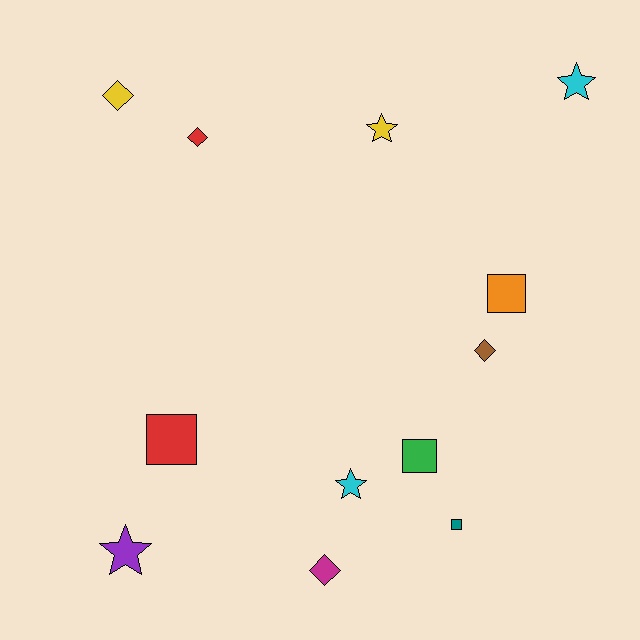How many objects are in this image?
There are 12 objects.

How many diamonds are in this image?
There are 4 diamonds.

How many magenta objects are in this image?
There is 1 magenta object.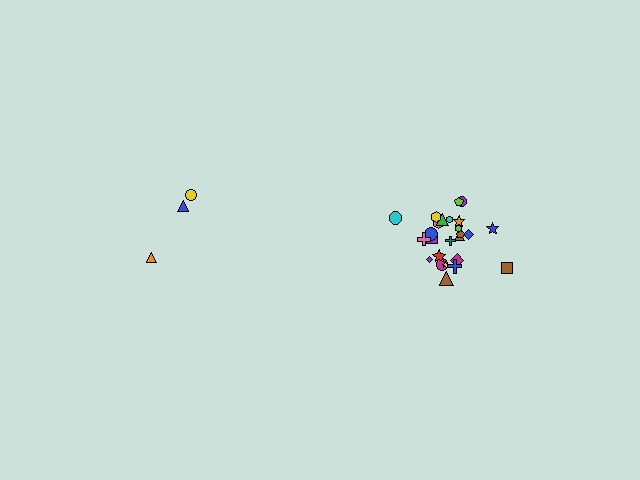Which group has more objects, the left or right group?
The right group.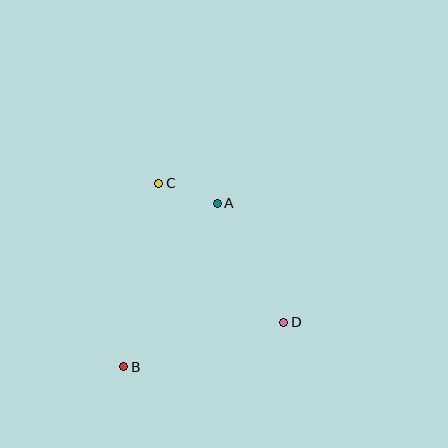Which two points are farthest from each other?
Points A and B are farthest from each other.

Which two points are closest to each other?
Points A and C are closest to each other.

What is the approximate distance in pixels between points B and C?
The distance between B and C is approximately 187 pixels.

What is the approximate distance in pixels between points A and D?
The distance between A and D is approximately 136 pixels.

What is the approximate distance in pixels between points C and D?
The distance between C and D is approximately 187 pixels.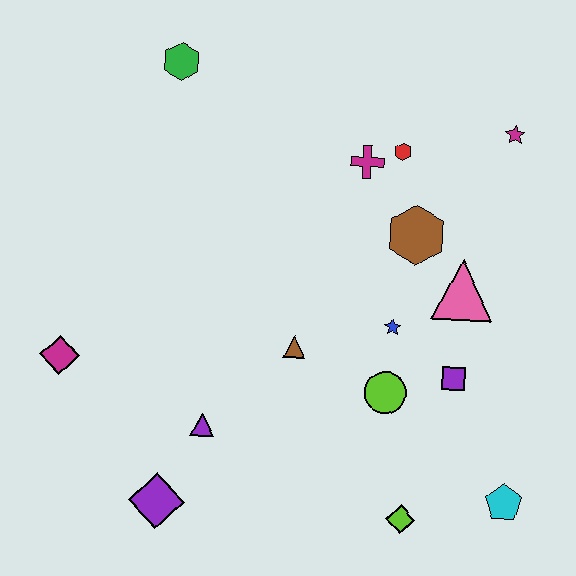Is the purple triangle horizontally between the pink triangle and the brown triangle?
No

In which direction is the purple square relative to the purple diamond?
The purple square is to the right of the purple diamond.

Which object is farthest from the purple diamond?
The magenta star is farthest from the purple diamond.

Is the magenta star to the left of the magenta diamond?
No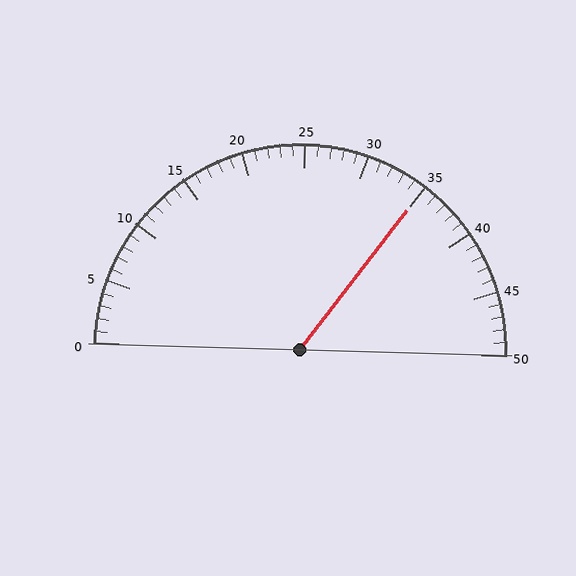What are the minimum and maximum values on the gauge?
The gauge ranges from 0 to 50.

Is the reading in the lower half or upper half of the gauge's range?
The reading is in the upper half of the range (0 to 50).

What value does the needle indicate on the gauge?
The needle indicates approximately 35.